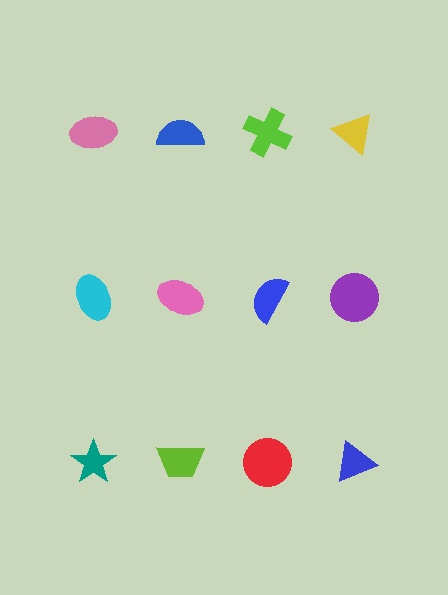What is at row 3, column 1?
A teal star.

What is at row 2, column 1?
A cyan ellipse.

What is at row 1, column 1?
A pink ellipse.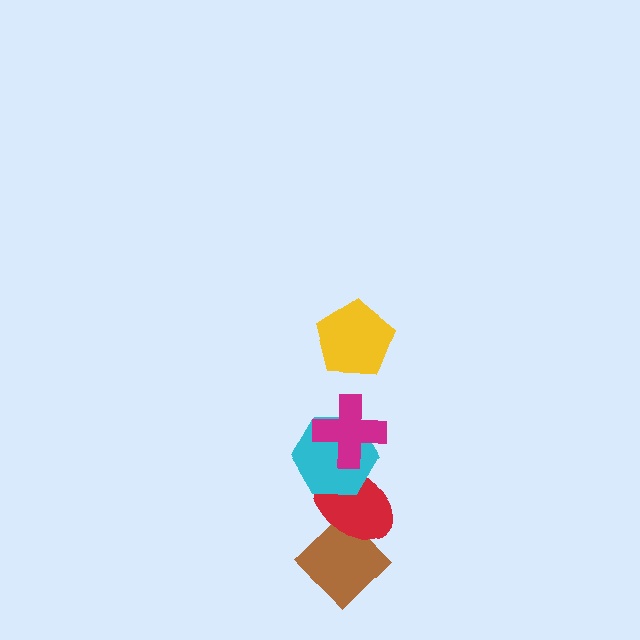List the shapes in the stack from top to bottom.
From top to bottom: the yellow pentagon, the magenta cross, the cyan hexagon, the red ellipse, the brown diamond.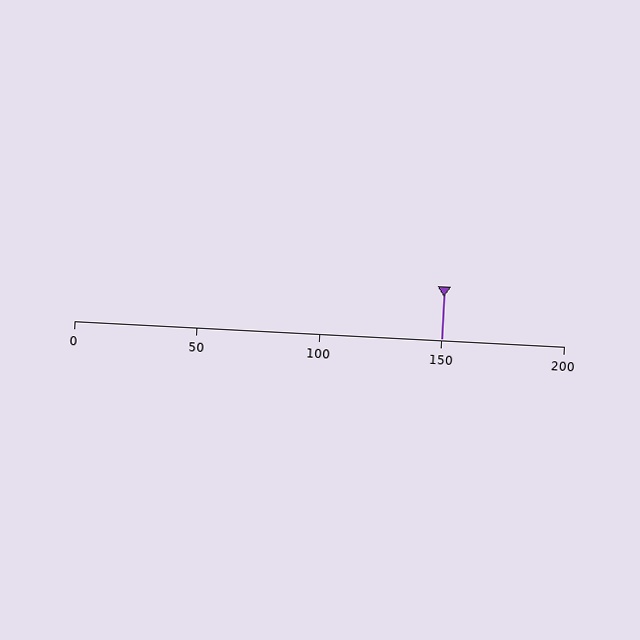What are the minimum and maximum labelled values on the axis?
The axis runs from 0 to 200.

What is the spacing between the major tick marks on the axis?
The major ticks are spaced 50 apart.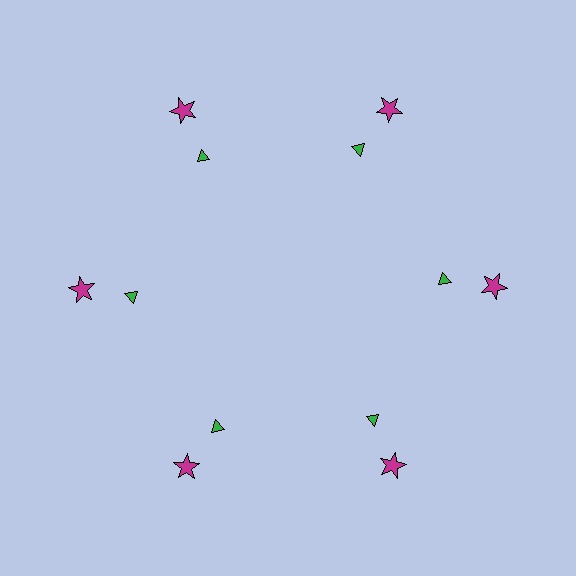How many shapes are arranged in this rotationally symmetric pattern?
There are 12 shapes, arranged in 6 groups of 2.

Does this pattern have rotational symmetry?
Yes, this pattern has 6-fold rotational symmetry. It looks the same after rotating 60 degrees around the center.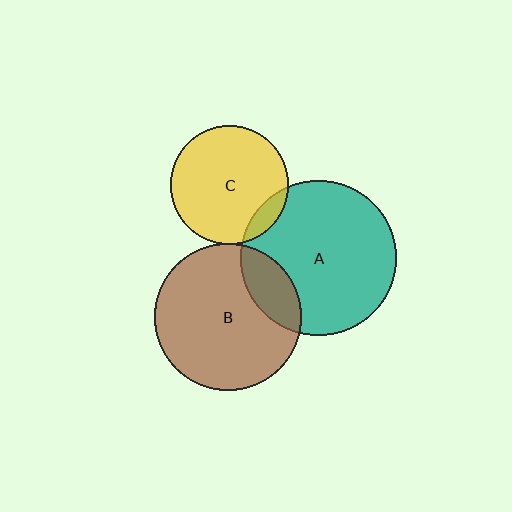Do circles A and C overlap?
Yes.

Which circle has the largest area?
Circle A (teal).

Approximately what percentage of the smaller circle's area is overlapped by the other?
Approximately 10%.